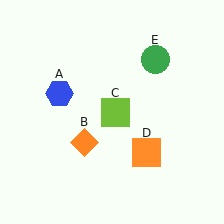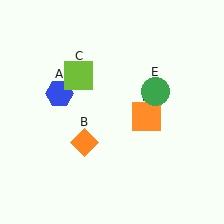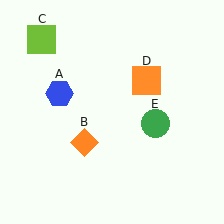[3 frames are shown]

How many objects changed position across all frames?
3 objects changed position: lime square (object C), orange square (object D), green circle (object E).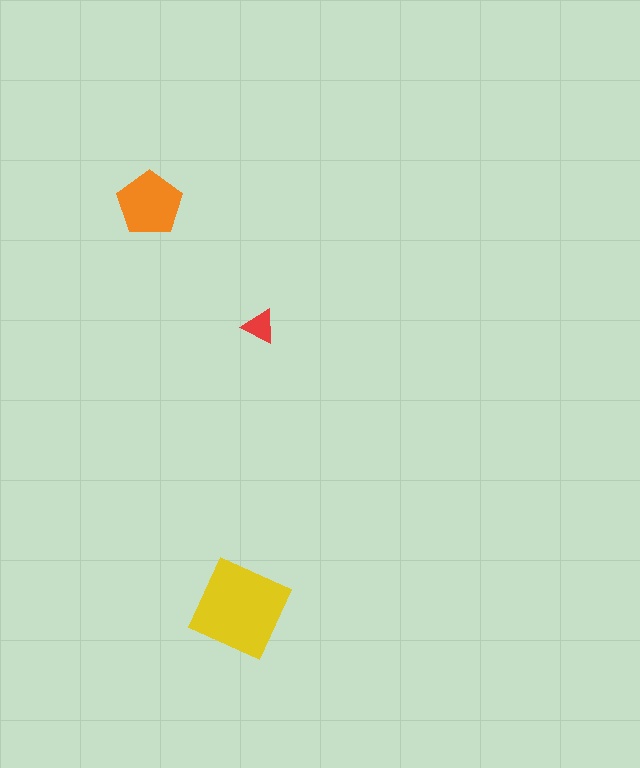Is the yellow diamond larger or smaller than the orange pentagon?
Larger.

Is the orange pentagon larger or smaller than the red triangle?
Larger.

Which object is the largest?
The yellow diamond.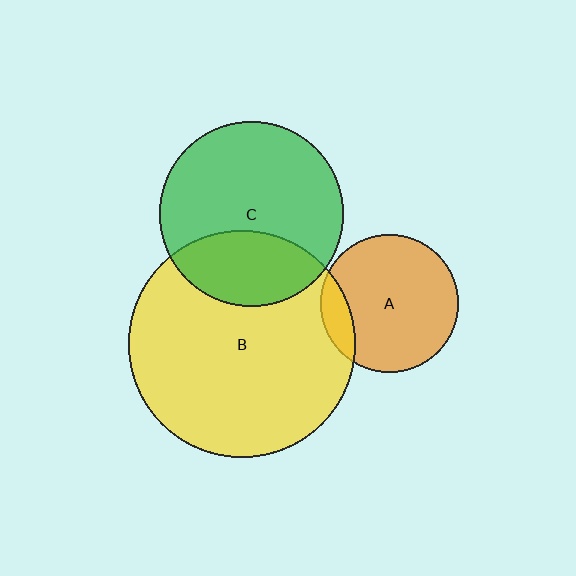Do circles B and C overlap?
Yes.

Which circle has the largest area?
Circle B (yellow).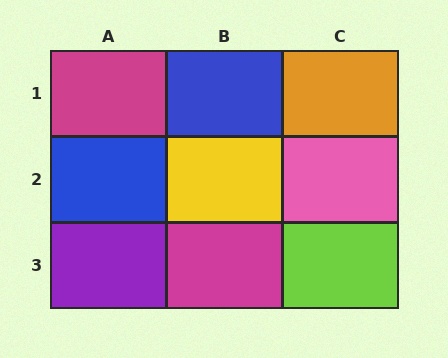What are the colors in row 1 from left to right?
Magenta, blue, orange.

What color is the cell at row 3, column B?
Magenta.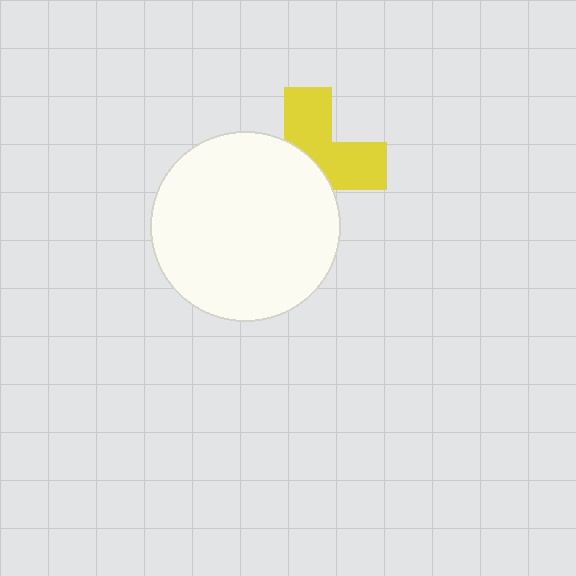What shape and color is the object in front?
The object in front is a white circle.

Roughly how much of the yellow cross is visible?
About half of it is visible (roughly 47%).